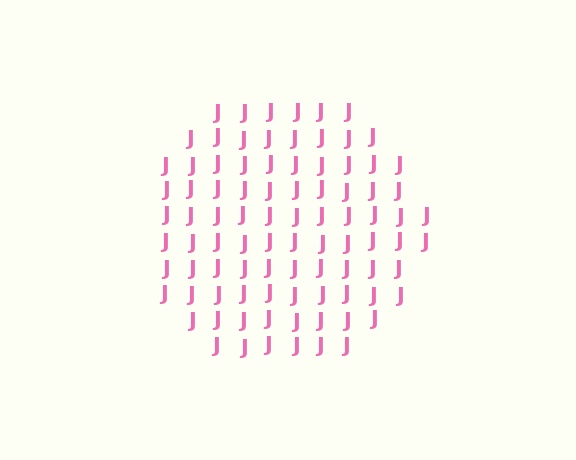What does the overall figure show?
The overall figure shows a circle.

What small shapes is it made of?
It is made of small letter J's.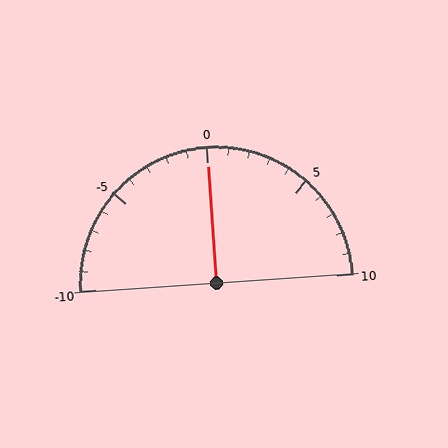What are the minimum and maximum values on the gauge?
The gauge ranges from -10 to 10.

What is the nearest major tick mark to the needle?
The nearest major tick mark is 0.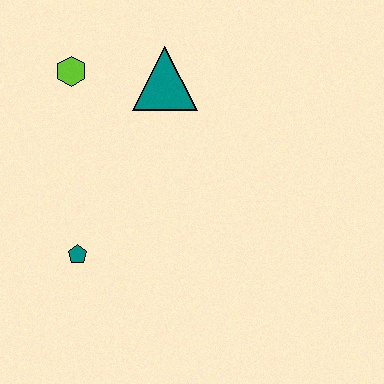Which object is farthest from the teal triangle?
The teal pentagon is farthest from the teal triangle.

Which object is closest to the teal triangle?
The lime hexagon is closest to the teal triangle.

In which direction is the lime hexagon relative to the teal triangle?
The lime hexagon is to the left of the teal triangle.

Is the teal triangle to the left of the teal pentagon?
No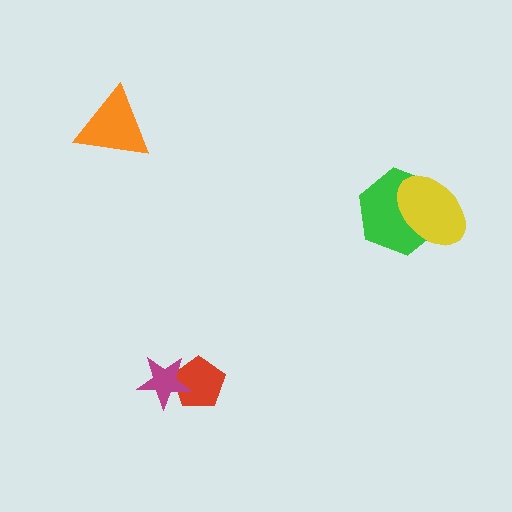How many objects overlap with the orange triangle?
0 objects overlap with the orange triangle.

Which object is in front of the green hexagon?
The yellow ellipse is in front of the green hexagon.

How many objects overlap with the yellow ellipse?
1 object overlaps with the yellow ellipse.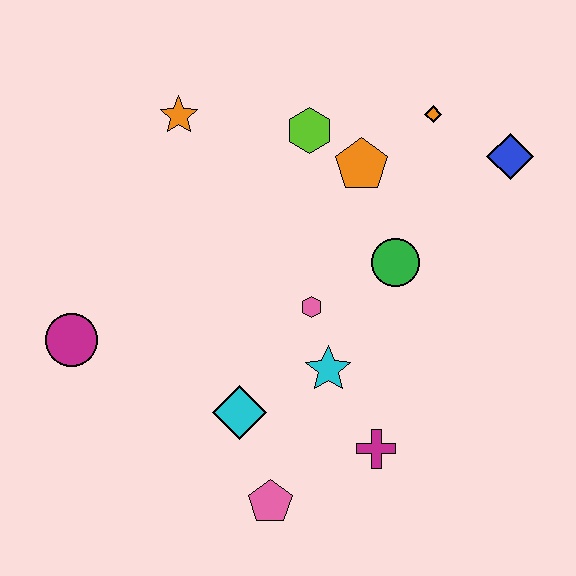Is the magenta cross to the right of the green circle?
No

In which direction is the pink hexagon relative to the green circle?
The pink hexagon is to the left of the green circle.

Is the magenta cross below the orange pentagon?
Yes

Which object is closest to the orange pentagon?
The lime hexagon is closest to the orange pentagon.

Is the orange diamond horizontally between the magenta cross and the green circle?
No